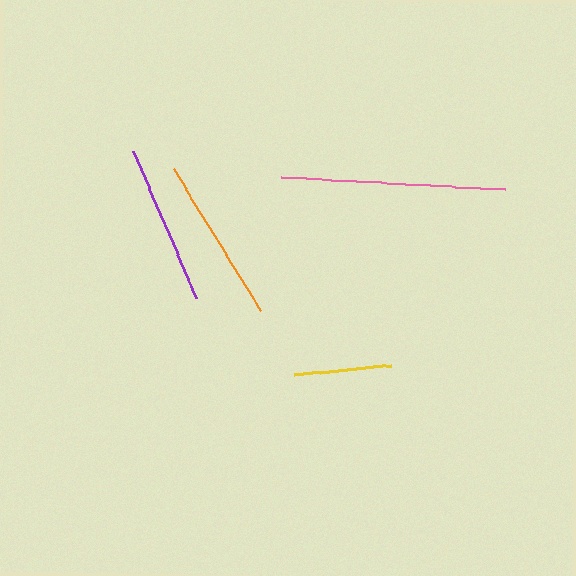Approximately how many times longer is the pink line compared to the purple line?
The pink line is approximately 1.4 times the length of the purple line.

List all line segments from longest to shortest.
From longest to shortest: pink, orange, purple, yellow.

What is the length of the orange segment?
The orange segment is approximately 166 pixels long.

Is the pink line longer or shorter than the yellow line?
The pink line is longer than the yellow line.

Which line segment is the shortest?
The yellow line is the shortest at approximately 98 pixels.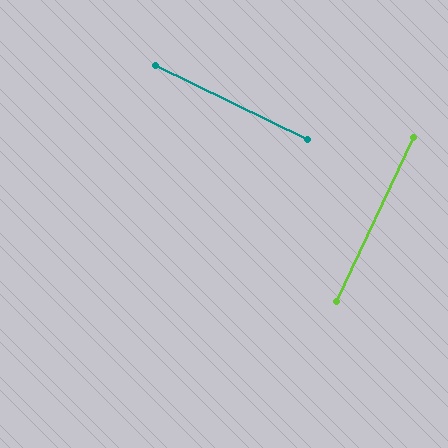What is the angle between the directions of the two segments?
Approximately 89 degrees.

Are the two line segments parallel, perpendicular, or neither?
Perpendicular — they meet at approximately 89°.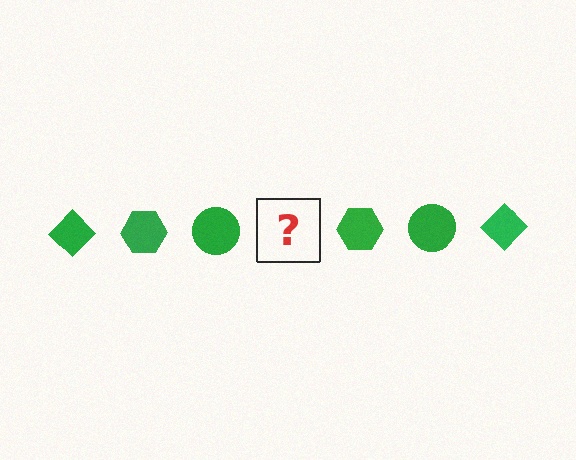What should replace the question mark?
The question mark should be replaced with a green diamond.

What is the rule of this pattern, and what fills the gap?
The rule is that the pattern cycles through diamond, hexagon, circle shapes in green. The gap should be filled with a green diamond.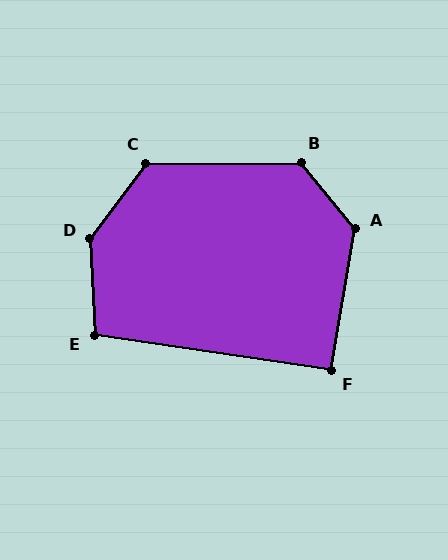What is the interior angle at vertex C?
Approximately 127 degrees (obtuse).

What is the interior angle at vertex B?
Approximately 129 degrees (obtuse).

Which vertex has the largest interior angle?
D, at approximately 140 degrees.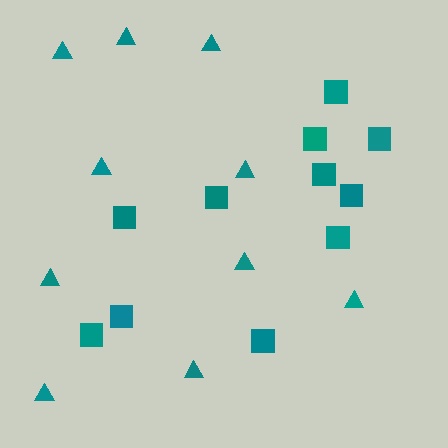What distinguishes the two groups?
There are 2 groups: one group of triangles (10) and one group of squares (11).